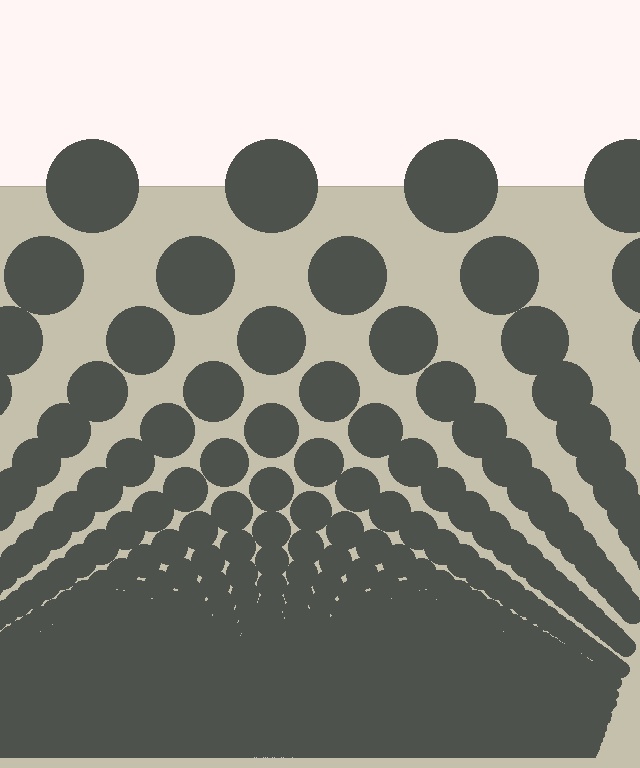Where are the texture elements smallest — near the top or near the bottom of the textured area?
Near the bottom.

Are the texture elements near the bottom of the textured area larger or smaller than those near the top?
Smaller. The gradient is inverted — elements near the bottom are smaller and denser.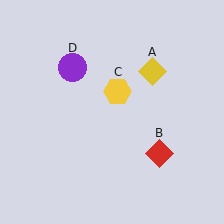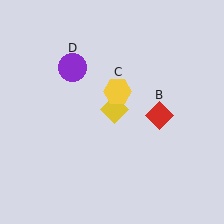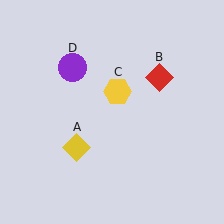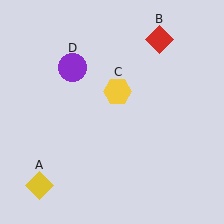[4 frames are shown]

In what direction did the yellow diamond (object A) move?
The yellow diamond (object A) moved down and to the left.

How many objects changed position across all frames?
2 objects changed position: yellow diamond (object A), red diamond (object B).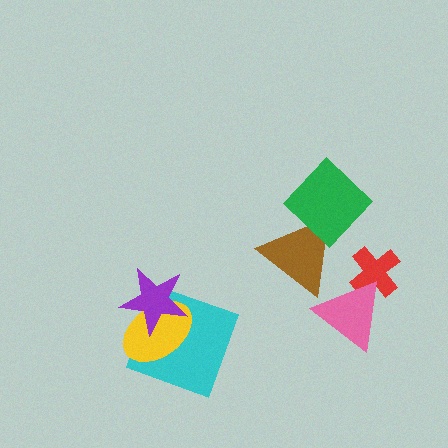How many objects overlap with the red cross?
1 object overlaps with the red cross.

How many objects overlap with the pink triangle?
2 objects overlap with the pink triangle.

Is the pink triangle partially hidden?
Yes, it is partially covered by another shape.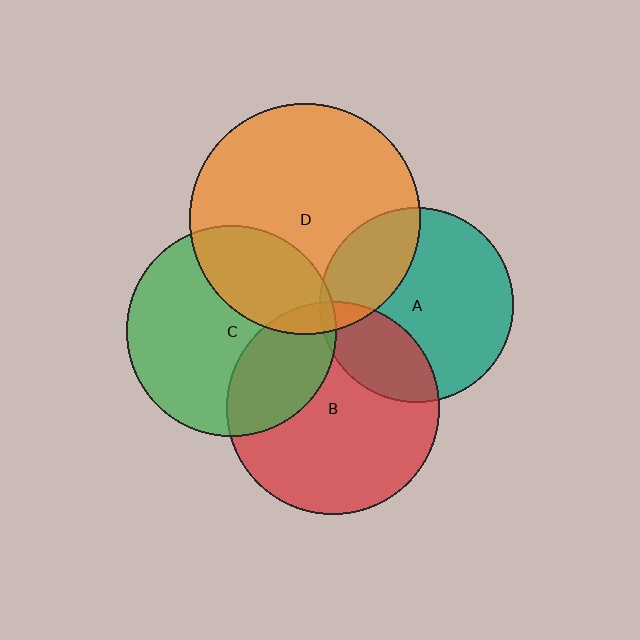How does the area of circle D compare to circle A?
Approximately 1.4 times.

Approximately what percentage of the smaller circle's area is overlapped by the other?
Approximately 5%.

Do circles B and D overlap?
Yes.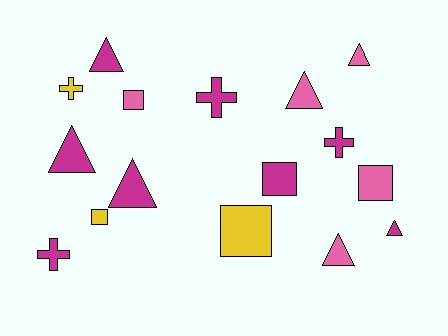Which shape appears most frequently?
Triangle, with 7 objects.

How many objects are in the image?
There are 16 objects.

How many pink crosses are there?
There are no pink crosses.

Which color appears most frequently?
Magenta, with 8 objects.